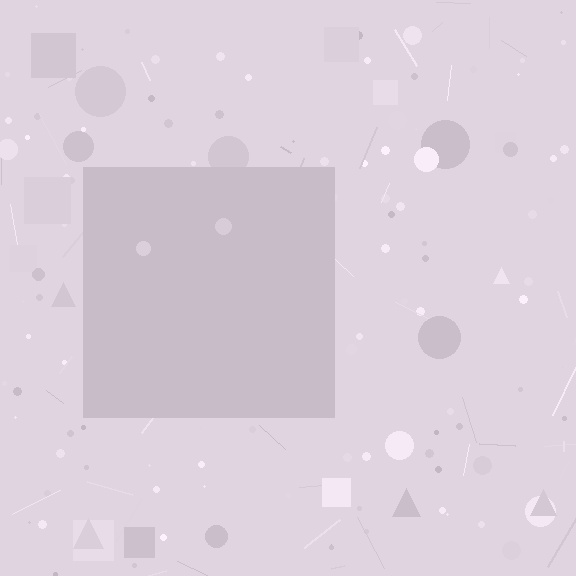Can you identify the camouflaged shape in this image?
The camouflaged shape is a square.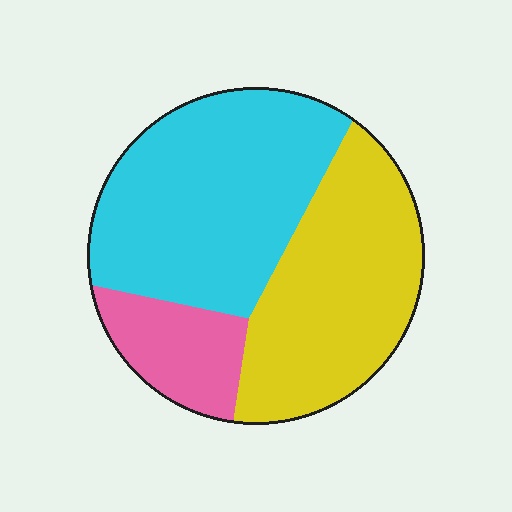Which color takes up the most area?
Cyan, at roughly 45%.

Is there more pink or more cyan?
Cyan.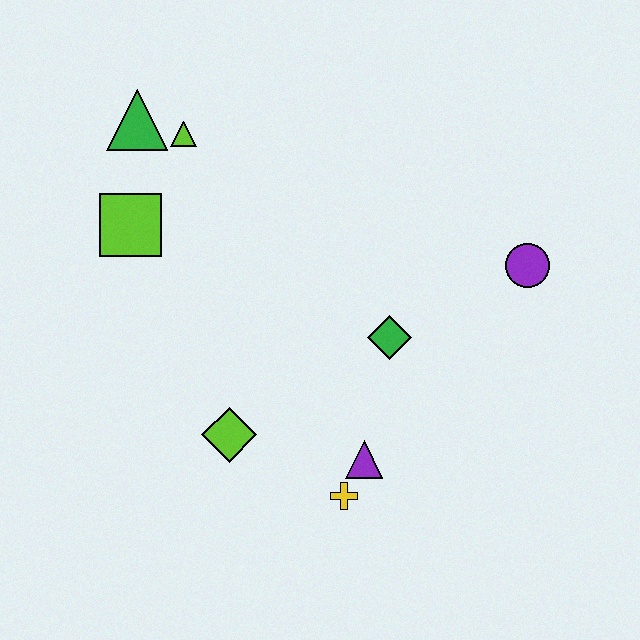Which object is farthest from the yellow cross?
The green triangle is farthest from the yellow cross.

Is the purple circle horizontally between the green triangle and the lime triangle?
No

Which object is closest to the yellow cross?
The purple triangle is closest to the yellow cross.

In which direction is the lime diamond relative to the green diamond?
The lime diamond is to the left of the green diamond.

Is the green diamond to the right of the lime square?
Yes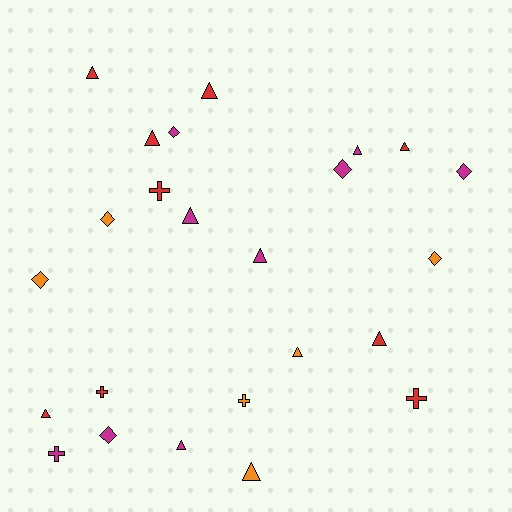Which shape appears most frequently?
Triangle, with 12 objects.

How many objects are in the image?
There are 24 objects.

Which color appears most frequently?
Magenta, with 9 objects.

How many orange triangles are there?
There are 2 orange triangles.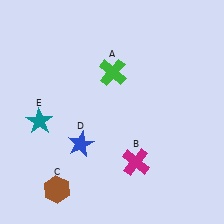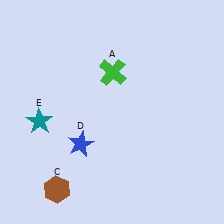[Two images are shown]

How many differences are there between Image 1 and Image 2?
There is 1 difference between the two images.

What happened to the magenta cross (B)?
The magenta cross (B) was removed in Image 2. It was in the bottom-right area of Image 1.